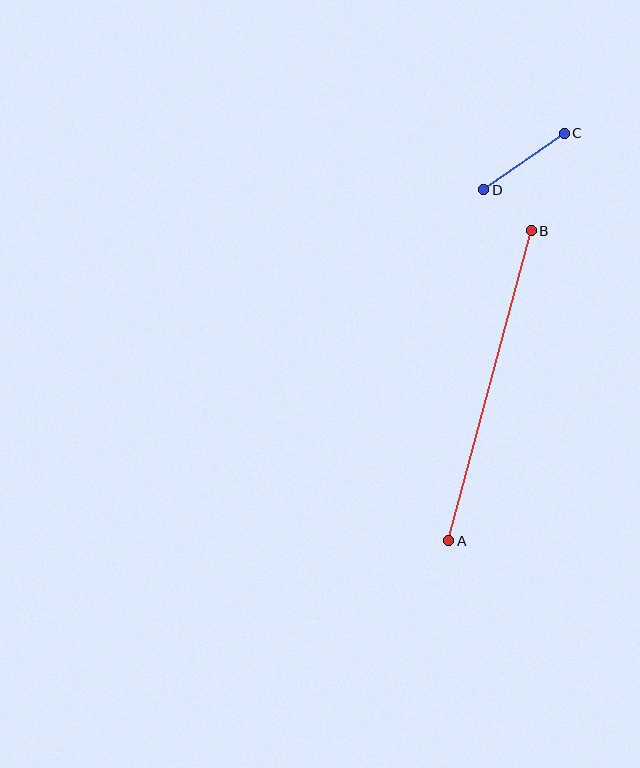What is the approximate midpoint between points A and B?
The midpoint is at approximately (490, 386) pixels.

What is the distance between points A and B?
The distance is approximately 321 pixels.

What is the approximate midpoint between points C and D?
The midpoint is at approximately (524, 162) pixels.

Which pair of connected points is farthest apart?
Points A and B are farthest apart.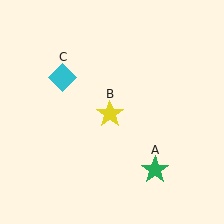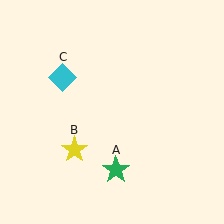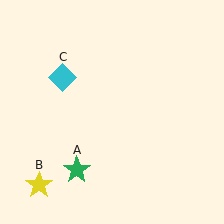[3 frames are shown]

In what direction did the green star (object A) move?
The green star (object A) moved left.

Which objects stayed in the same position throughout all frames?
Cyan diamond (object C) remained stationary.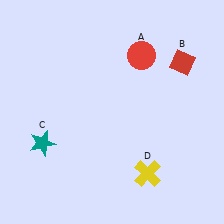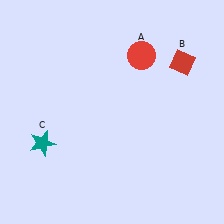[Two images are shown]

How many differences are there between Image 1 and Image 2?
There is 1 difference between the two images.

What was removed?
The yellow cross (D) was removed in Image 2.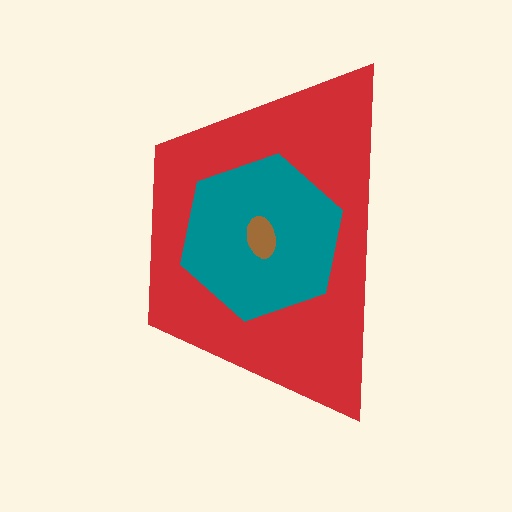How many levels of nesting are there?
3.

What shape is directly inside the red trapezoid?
The teal hexagon.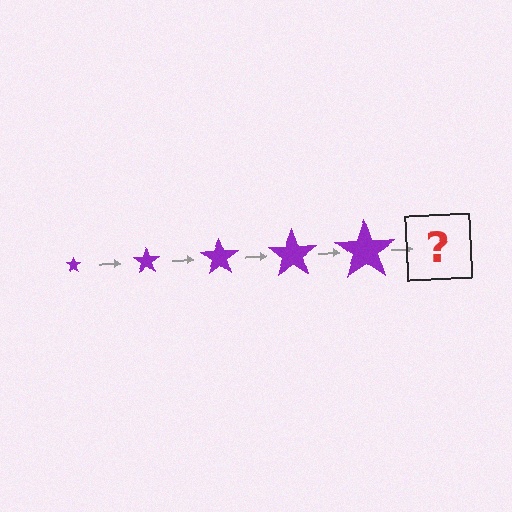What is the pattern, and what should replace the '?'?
The pattern is that the star gets progressively larger each step. The '?' should be a purple star, larger than the previous one.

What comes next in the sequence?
The next element should be a purple star, larger than the previous one.